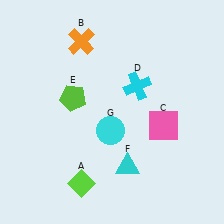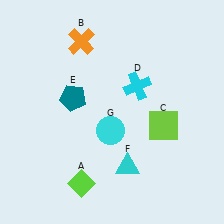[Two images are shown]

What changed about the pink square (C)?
In Image 1, C is pink. In Image 2, it changed to lime.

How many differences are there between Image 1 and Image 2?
There are 2 differences between the two images.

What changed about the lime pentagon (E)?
In Image 1, E is lime. In Image 2, it changed to teal.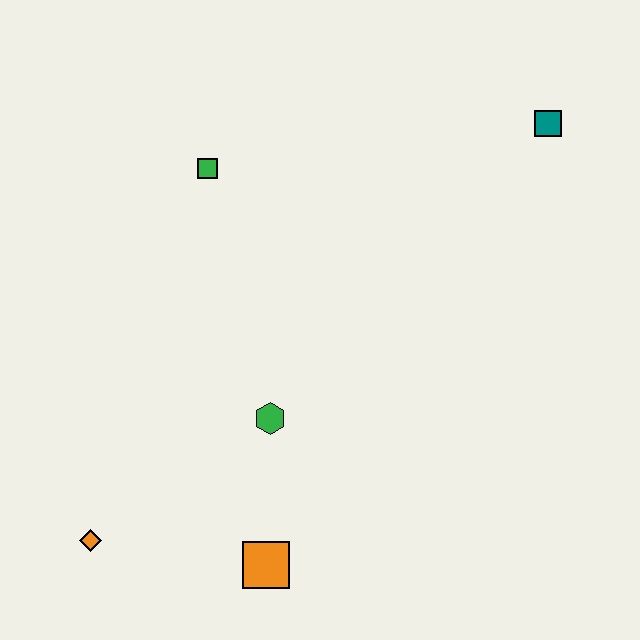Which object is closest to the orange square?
The green hexagon is closest to the orange square.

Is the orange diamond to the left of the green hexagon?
Yes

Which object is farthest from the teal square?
The orange diamond is farthest from the teal square.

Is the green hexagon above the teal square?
No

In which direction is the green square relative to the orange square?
The green square is above the orange square.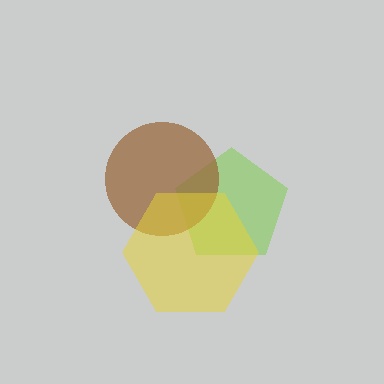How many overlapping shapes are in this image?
There are 3 overlapping shapes in the image.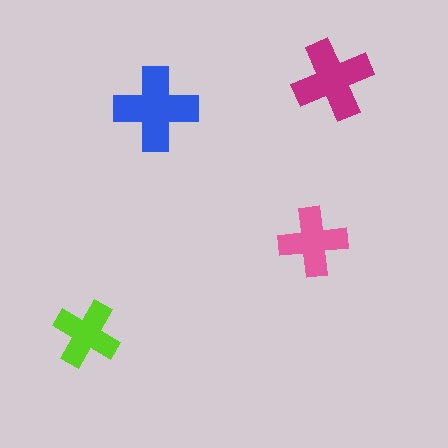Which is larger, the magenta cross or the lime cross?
The magenta one.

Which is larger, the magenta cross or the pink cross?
The magenta one.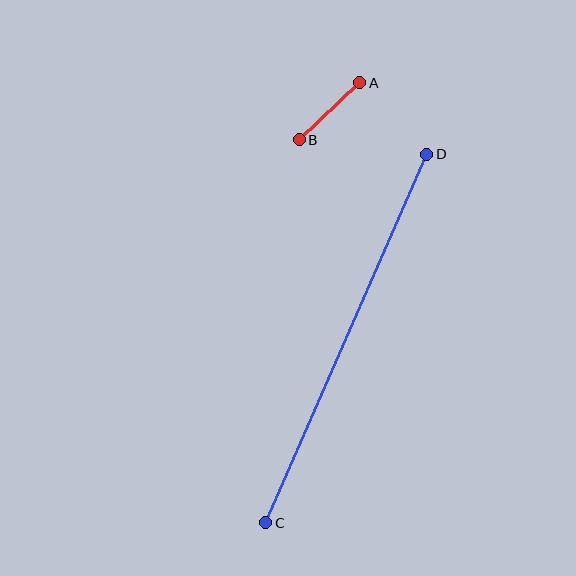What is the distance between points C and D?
The distance is approximately 402 pixels.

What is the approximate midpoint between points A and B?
The midpoint is at approximately (329, 111) pixels.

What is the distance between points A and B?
The distance is approximately 83 pixels.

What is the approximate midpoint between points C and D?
The midpoint is at approximately (346, 339) pixels.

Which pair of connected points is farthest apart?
Points C and D are farthest apart.